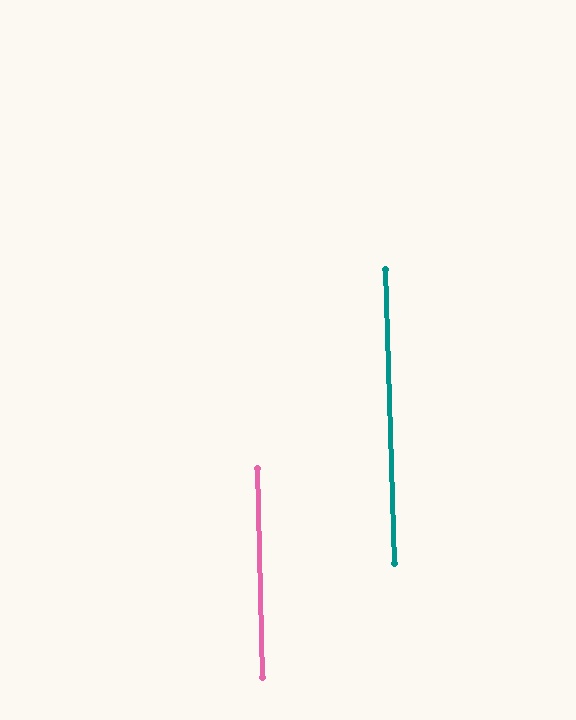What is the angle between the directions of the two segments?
Approximately 0 degrees.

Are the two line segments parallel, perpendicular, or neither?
Parallel — their directions differ by only 0.3°.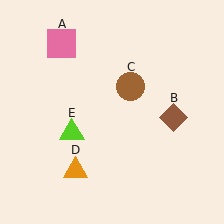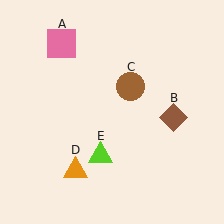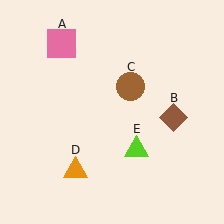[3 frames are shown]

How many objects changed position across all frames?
1 object changed position: lime triangle (object E).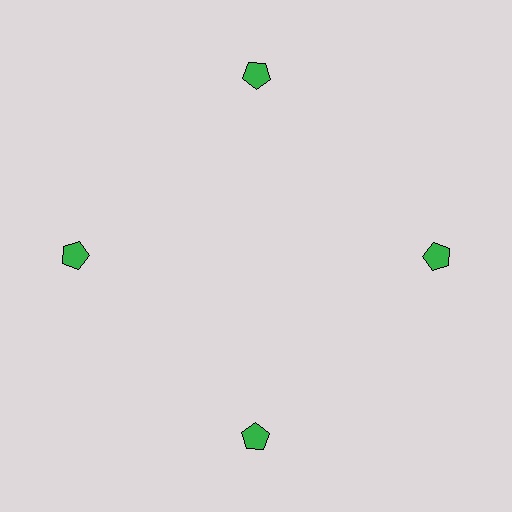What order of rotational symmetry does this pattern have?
This pattern has 4-fold rotational symmetry.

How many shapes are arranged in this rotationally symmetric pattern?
There are 4 shapes, arranged in 4 groups of 1.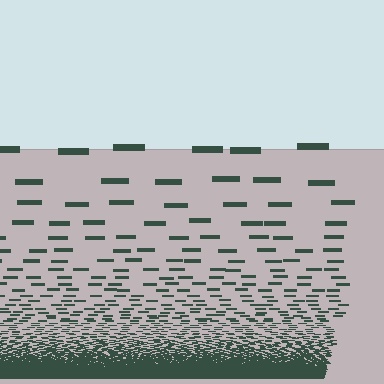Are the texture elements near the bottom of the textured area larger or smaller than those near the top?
Smaller. The gradient is inverted — elements near the bottom are smaller and denser.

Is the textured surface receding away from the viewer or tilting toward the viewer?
The surface appears to tilt toward the viewer. Texture elements get larger and sparser toward the top.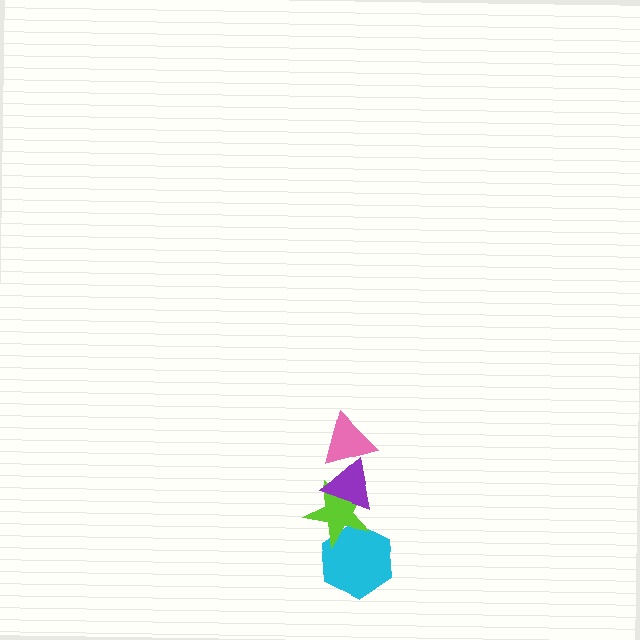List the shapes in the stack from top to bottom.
From top to bottom: the pink triangle, the purple triangle, the lime star, the cyan hexagon.